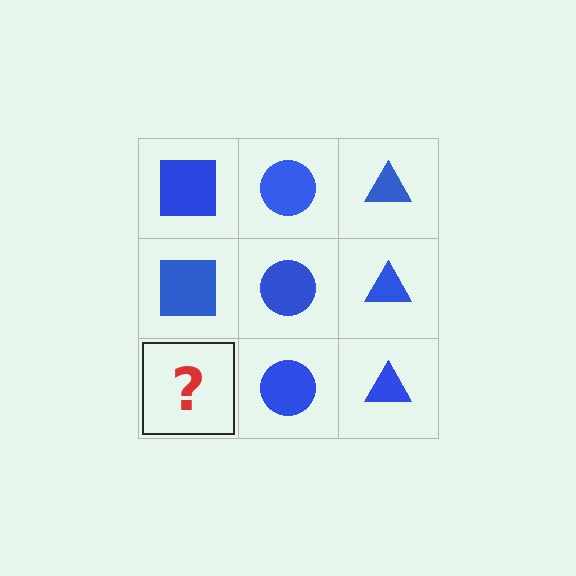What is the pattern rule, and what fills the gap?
The rule is that each column has a consistent shape. The gap should be filled with a blue square.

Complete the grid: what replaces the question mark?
The question mark should be replaced with a blue square.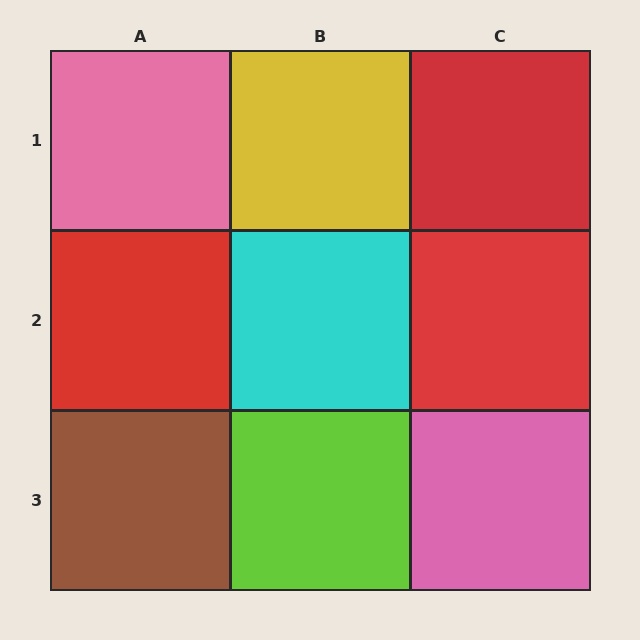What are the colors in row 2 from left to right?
Red, cyan, red.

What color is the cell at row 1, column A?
Pink.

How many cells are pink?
2 cells are pink.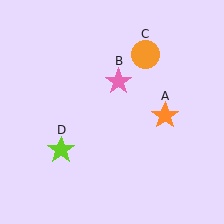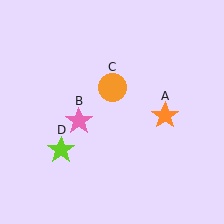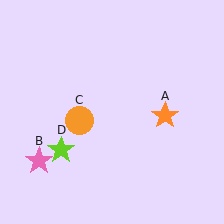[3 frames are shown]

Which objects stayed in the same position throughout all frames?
Orange star (object A) and lime star (object D) remained stationary.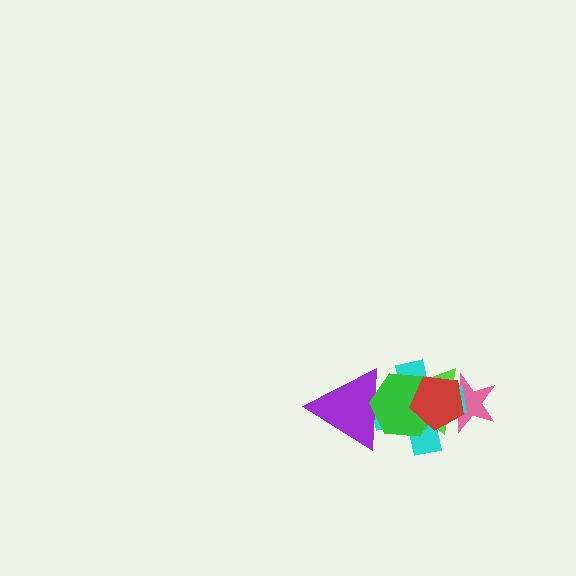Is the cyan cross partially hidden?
Yes, it is partially covered by another shape.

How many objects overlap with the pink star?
3 objects overlap with the pink star.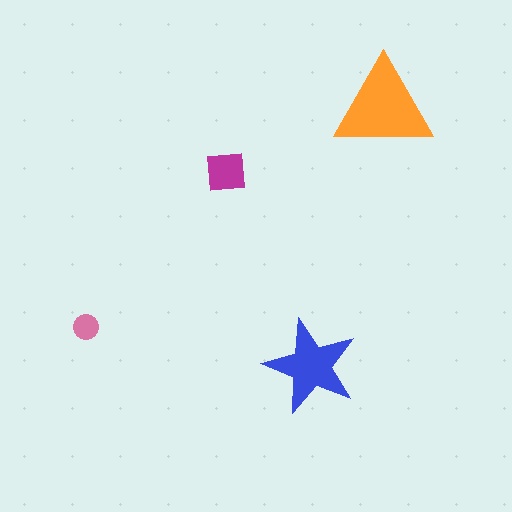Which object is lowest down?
The blue star is bottommost.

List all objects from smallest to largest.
The pink circle, the magenta square, the blue star, the orange triangle.